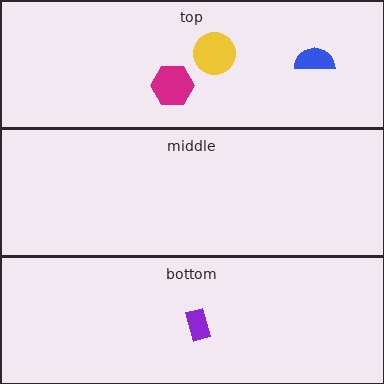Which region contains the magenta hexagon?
The top region.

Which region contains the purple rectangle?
The bottom region.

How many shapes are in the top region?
3.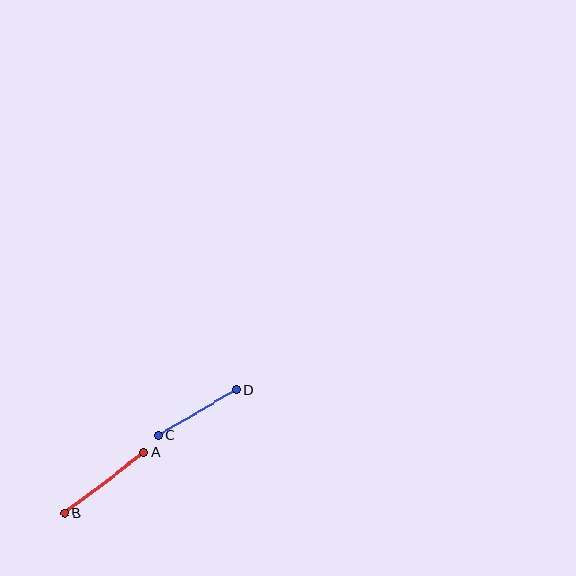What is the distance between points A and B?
The distance is approximately 100 pixels.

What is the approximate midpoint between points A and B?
The midpoint is at approximately (104, 483) pixels.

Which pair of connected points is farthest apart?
Points A and B are farthest apart.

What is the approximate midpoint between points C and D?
The midpoint is at approximately (197, 413) pixels.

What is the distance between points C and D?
The distance is approximately 90 pixels.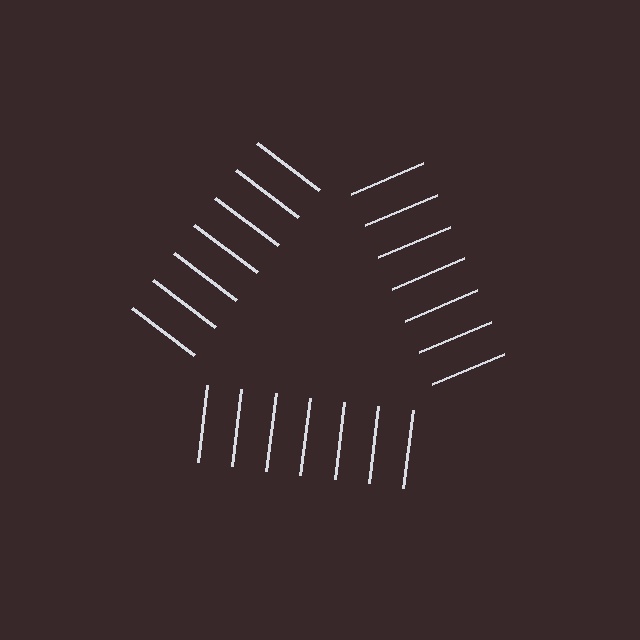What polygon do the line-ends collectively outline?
An illusory triangle — the line segments terminate on its edges but no continuous stroke is drawn.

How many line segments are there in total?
21 — 7 along each of the 3 edges.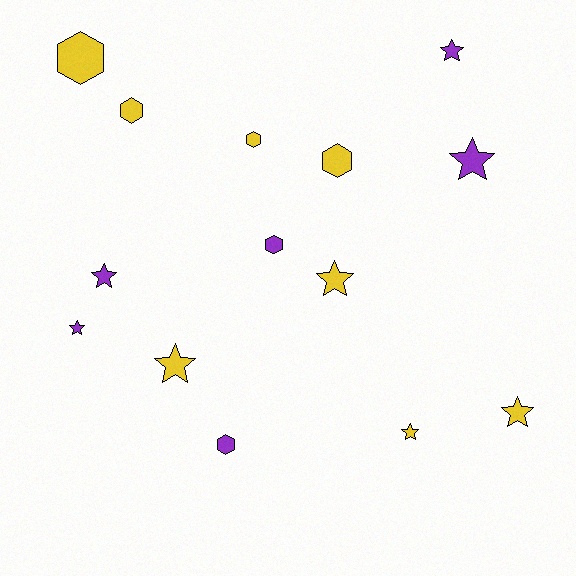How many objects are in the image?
There are 14 objects.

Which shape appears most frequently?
Star, with 8 objects.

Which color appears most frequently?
Yellow, with 8 objects.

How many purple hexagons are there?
There are 2 purple hexagons.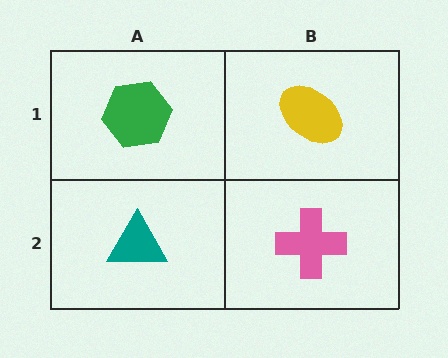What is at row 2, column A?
A teal triangle.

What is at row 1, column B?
A yellow ellipse.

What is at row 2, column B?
A pink cross.